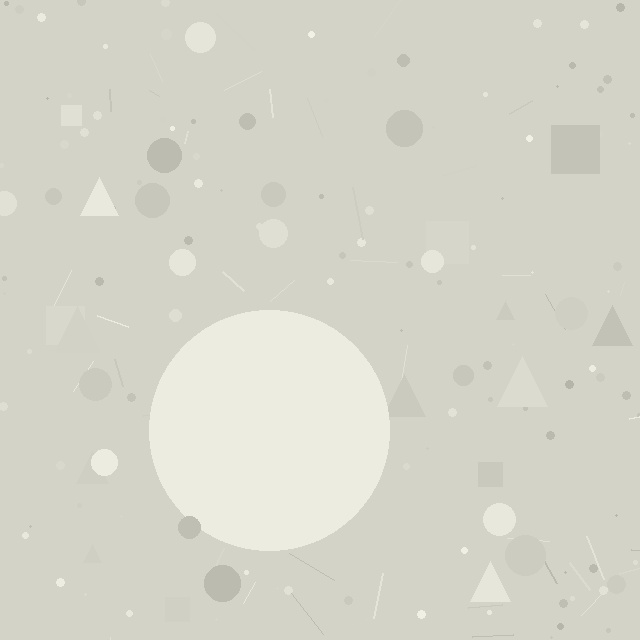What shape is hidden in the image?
A circle is hidden in the image.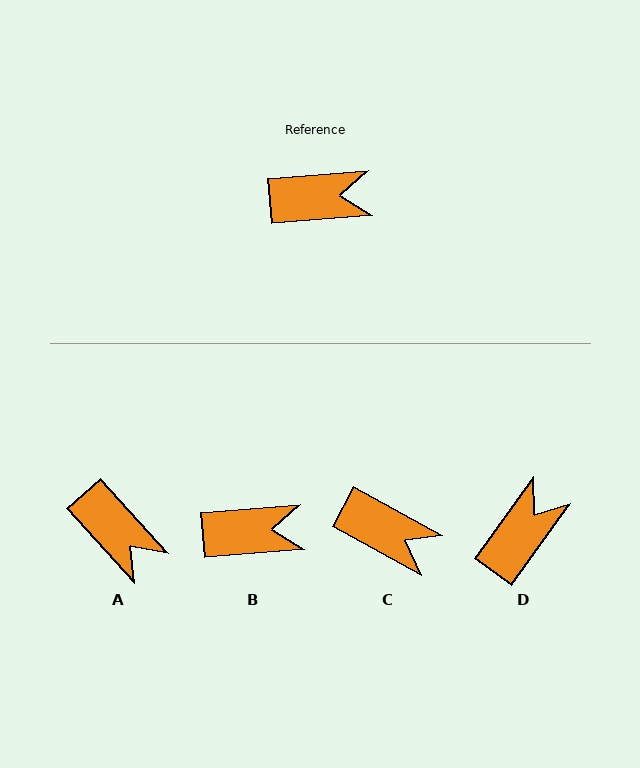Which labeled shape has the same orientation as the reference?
B.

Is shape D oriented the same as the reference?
No, it is off by about 49 degrees.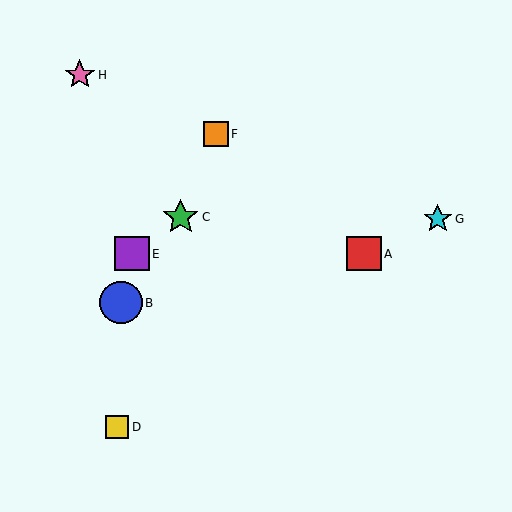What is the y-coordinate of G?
Object G is at y≈219.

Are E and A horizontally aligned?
Yes, both are at y≈254.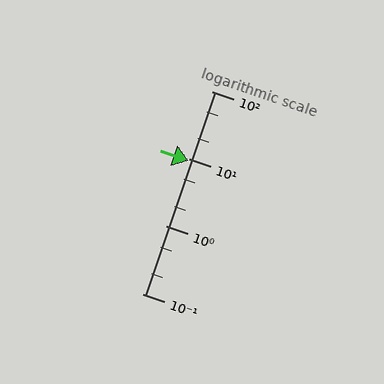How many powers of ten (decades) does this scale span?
The scale spans 3 decades, from 0.1 to 100.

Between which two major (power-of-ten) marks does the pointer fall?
The pointer is between 1 and 10.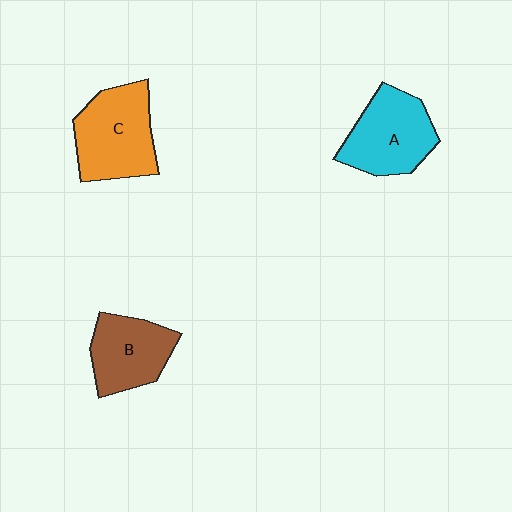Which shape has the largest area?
Shape C (orange).